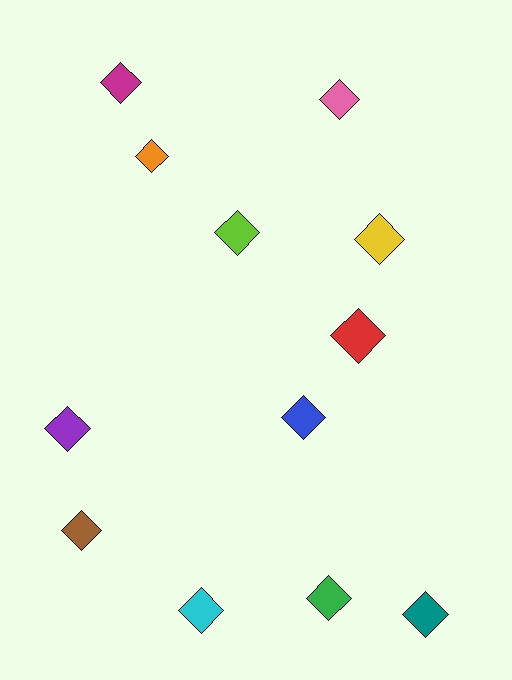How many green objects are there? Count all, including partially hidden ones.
There is 1 green object.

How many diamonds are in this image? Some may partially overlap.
There are 12 diamonds.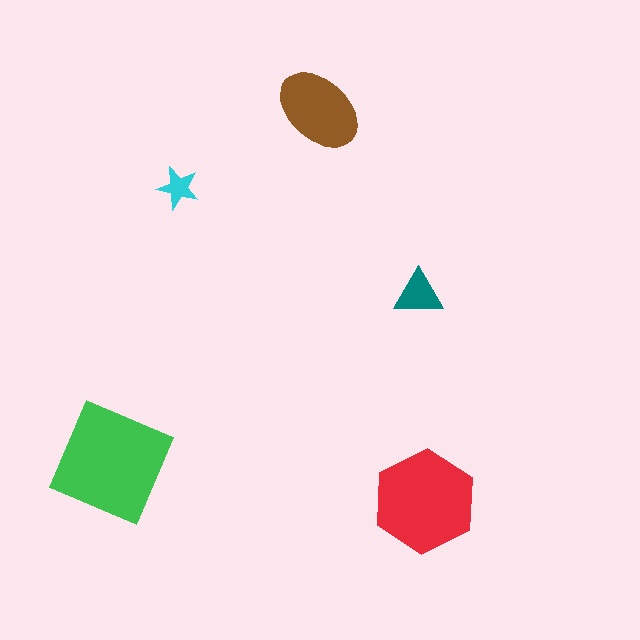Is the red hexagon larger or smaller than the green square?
Smaller.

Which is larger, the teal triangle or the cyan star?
The teal triangle.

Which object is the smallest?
The cyan star.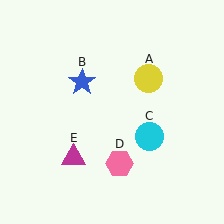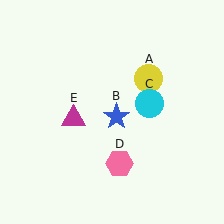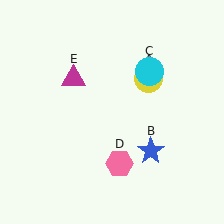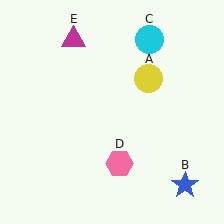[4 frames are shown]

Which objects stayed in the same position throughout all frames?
Yellow circle (object A) and pink hexagon (object D) remained stationary.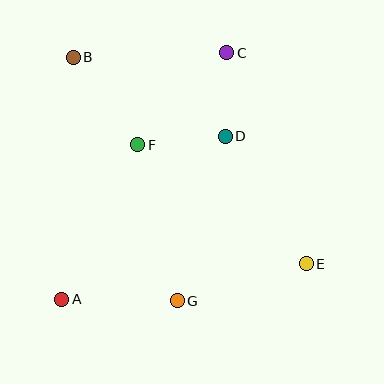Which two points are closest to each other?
Points C and D are closest to each other.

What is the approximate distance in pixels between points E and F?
The distance between E and F is approximately 206 pixels.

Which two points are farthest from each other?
Points B and E are farthest from each other.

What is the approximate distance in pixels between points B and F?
The distance between B and F is approximately 109 pixels.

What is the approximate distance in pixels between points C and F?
The distance between C and F is approximately 128 pixels.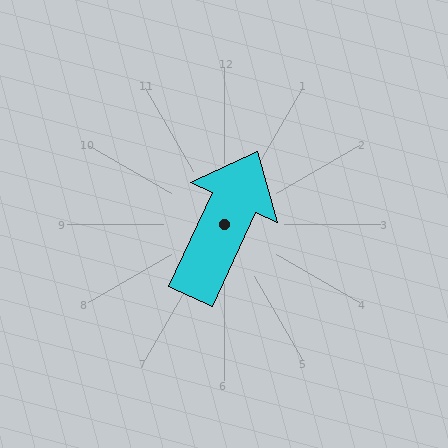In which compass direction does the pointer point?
Northeast.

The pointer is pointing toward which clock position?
Roughly 1 o'clock.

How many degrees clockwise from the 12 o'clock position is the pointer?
Approximately 25 degrees.